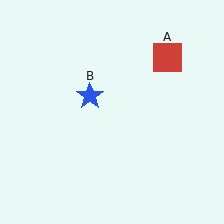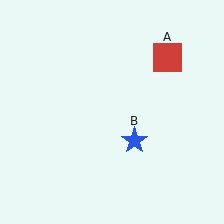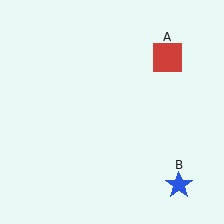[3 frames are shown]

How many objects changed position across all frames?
1 object changed position: blue star (object B).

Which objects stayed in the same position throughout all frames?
Red square (object A) remained stationary.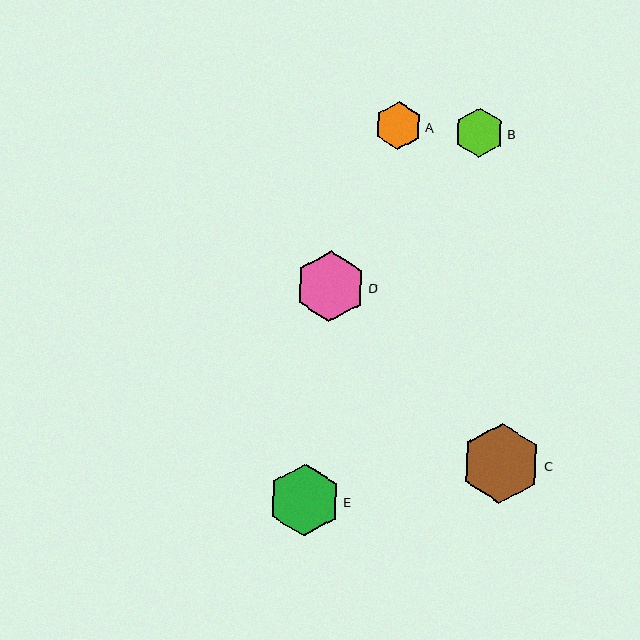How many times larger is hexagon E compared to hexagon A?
Hexagon E is approximately 1.5 times the size of hexagon A.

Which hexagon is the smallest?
Hexagon A is the smallest with a size of approximately 47 pixels.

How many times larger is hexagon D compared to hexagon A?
Hexagon D is approximately 1.5 times the size of hexagon A.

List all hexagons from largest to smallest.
From largest to smallest: C, E, D, B, A.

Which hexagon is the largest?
Hexagon C is the largest with a size of approximately 80 pixels.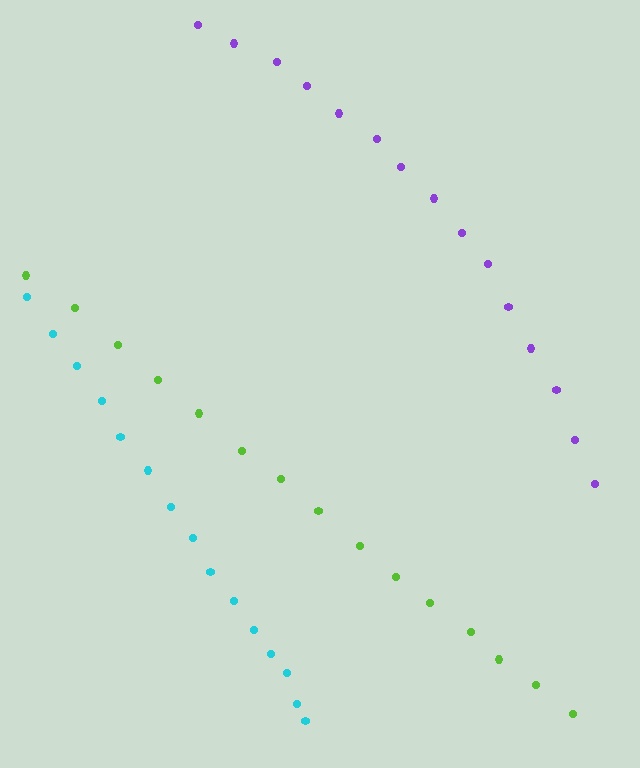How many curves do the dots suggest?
There are 3 distinct paths.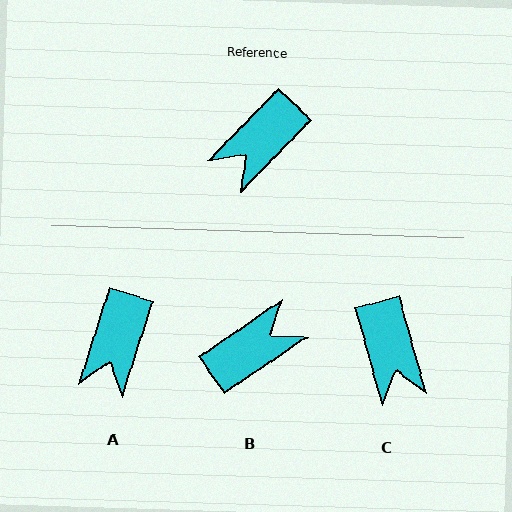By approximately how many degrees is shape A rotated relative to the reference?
Approximately 27 degrees counter-clockwise.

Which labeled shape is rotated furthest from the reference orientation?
B, about 169 degrees away.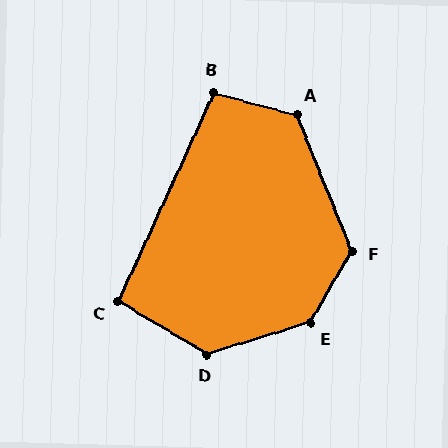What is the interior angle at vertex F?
Approximately 128 degrees (obtuse).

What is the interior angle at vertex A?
Approximately 127 degrees (obtuse).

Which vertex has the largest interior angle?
E, at approximately 137 degrees.